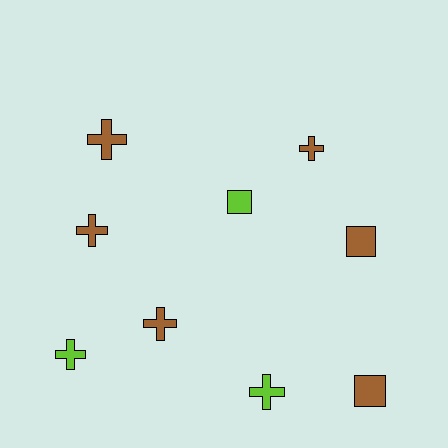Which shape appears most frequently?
Cross, with 6 objects.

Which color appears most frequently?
Brown, with 6 objects.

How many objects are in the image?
There are 9 objects.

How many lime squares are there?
There is 1 lime square.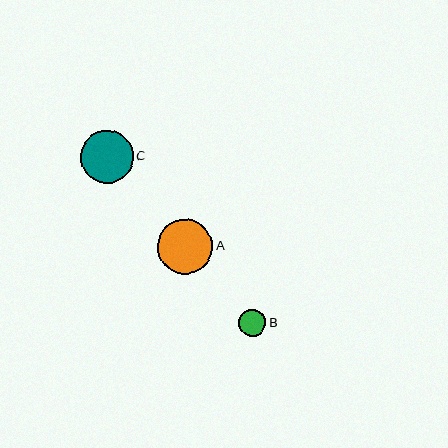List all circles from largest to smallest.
From largest to smallest: A, C, B.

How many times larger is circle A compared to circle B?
Circle A is approximately 2.0 times the size of circle B.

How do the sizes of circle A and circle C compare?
Circle A and circle C are approximately the same size.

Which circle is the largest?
Circle A is the largest with a size of approximately 55 pixels.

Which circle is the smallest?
Circle B is the smallest with a size of approximately 27 pixels.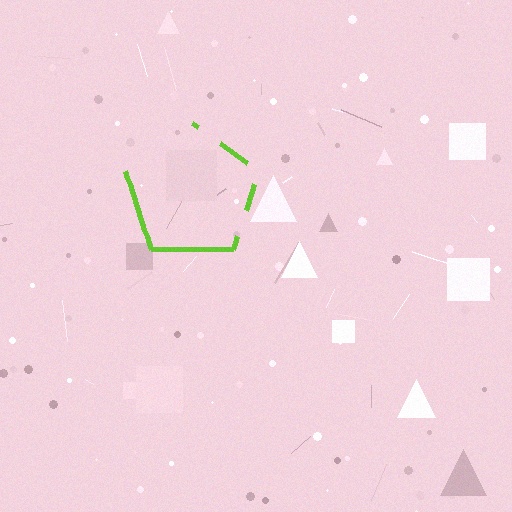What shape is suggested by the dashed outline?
The dashed outline suggests a pentagon.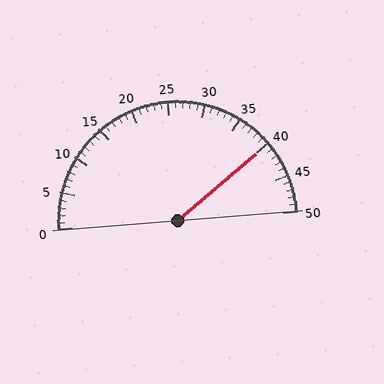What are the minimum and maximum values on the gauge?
The gauge ranges from 0 to 50.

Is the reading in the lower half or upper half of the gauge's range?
The reading is in the upper half of the range (0 to 50).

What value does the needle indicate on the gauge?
The needle indicates approximately 40.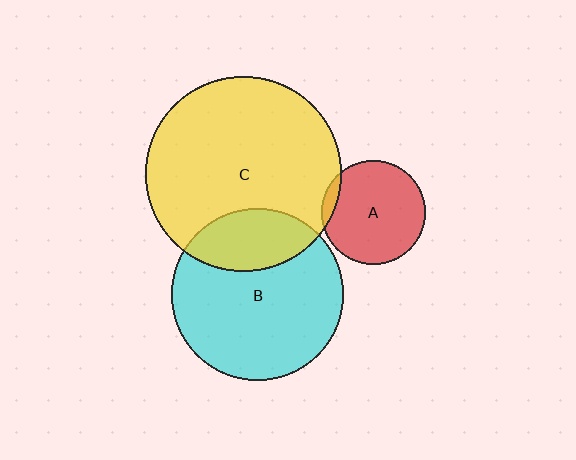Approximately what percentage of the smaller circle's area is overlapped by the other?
Approximately 5%.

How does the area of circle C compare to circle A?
Approximately 3.5 times.